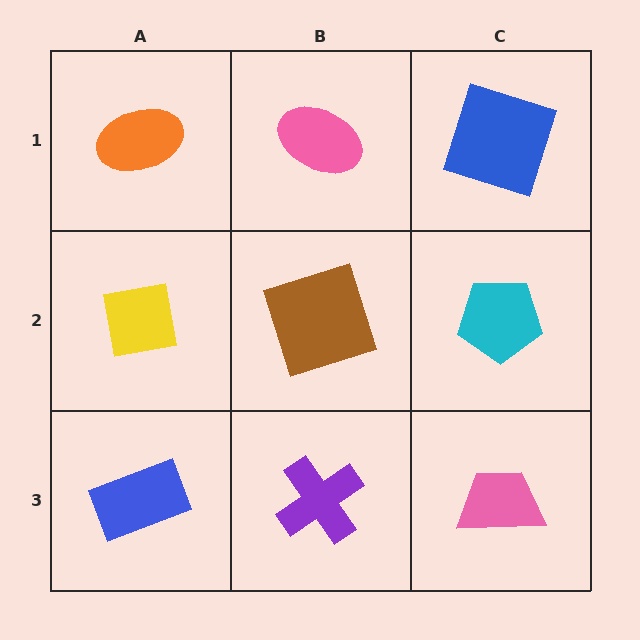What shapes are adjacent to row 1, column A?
A yellow square (row 2, column A), a pink ellipse (row 1, column B).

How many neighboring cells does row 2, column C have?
3.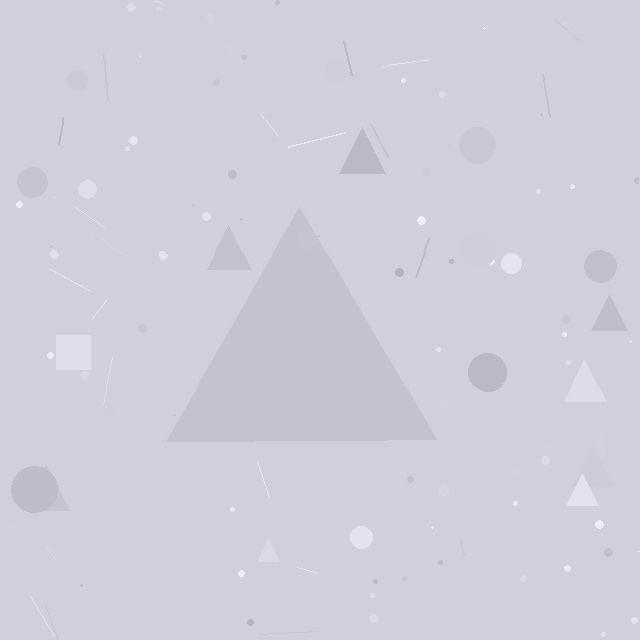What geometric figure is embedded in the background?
A triangle is embedded in the background.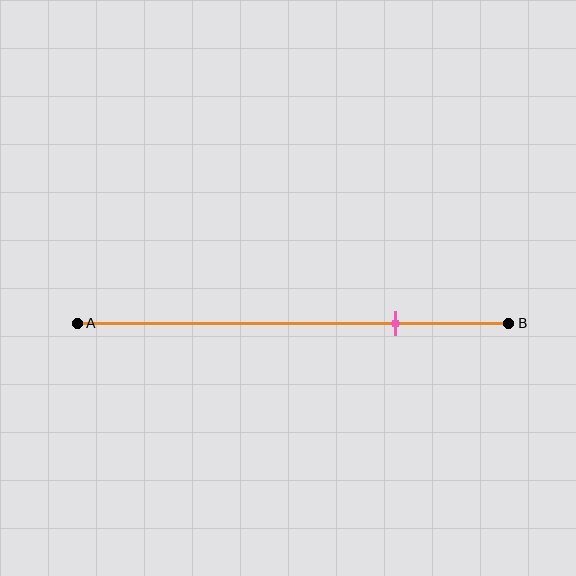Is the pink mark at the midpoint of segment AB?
No, the mark is at about 75% from A, not at the 50% midpoint.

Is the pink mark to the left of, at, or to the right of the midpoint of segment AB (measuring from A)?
The pink mark is to the right of the midpoint of segment AB.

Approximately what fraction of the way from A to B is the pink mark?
The pink mark is approximately 75% of the way from A to B.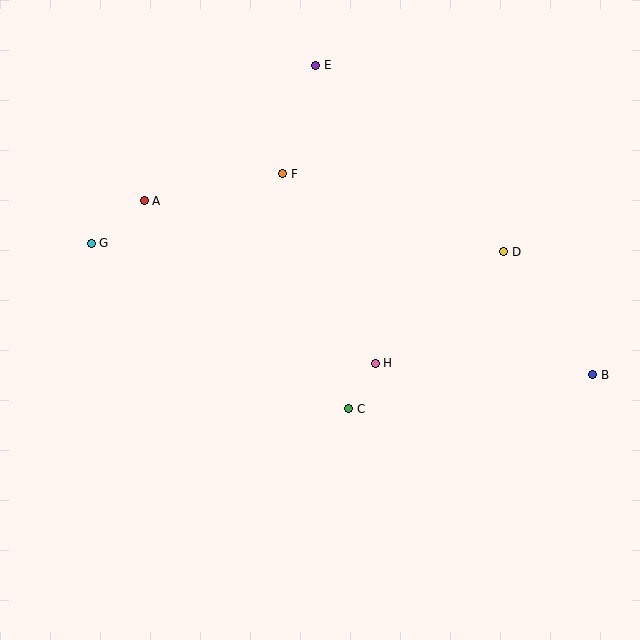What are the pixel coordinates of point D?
Point D is at (504, 252).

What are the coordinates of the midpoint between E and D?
The midpoint between E and D is at (410, 159).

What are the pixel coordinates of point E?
Point E is at (316, 65).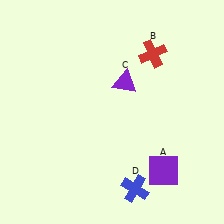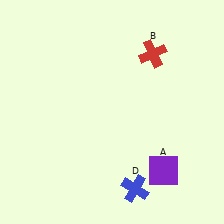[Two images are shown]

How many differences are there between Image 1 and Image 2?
There is 1 difference between the two images.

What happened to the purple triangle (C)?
The purple triangle (C) was removed in Image 2. It was in the top-right area of Image 1.